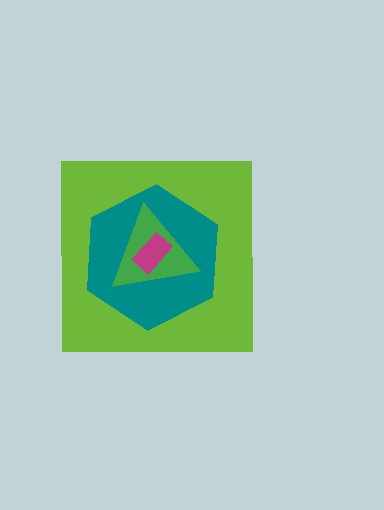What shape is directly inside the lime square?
The teal hexagon.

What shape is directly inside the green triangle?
The magenta rectangle.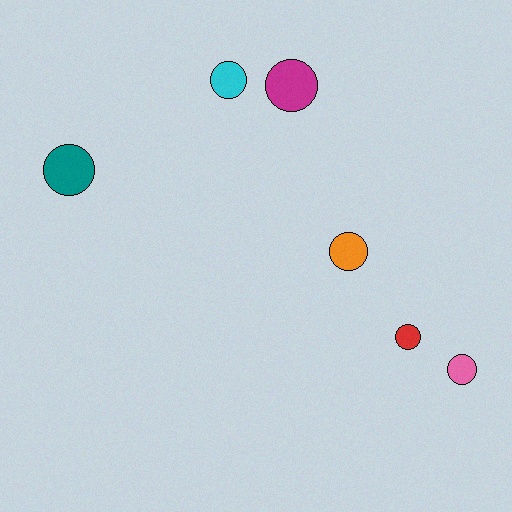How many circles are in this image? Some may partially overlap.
There are 6 circles.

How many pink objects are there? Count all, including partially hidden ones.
There is 1 pink object.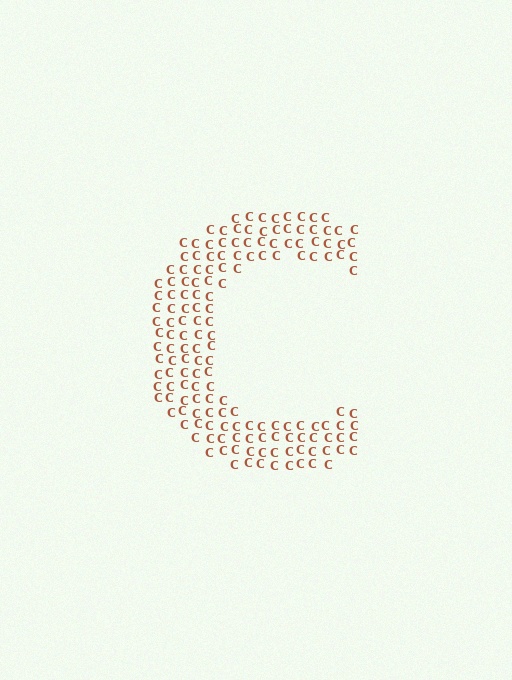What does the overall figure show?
The overall figure shows the letter C.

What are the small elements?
The small elements are letter C's.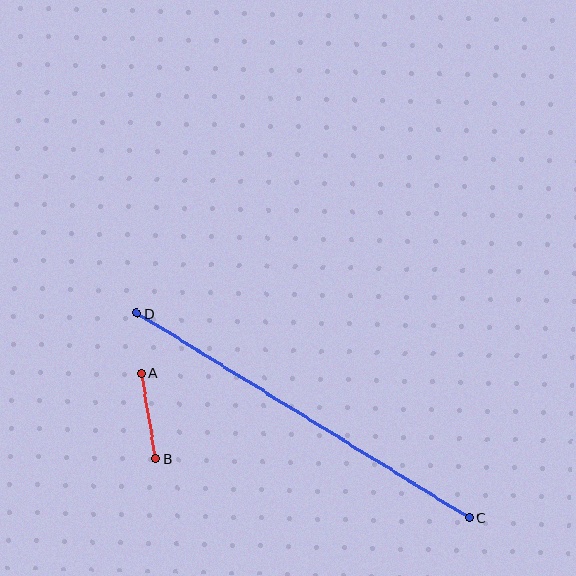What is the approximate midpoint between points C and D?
The midpoint is at approximately (303, 415) pixels.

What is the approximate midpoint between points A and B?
The midpoint is at approximately (149, 416) pixels.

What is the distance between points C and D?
The distance is approximately 389 pixels.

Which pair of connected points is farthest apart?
Points C and D are farthest apart.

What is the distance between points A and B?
The distance is approximately 87 pixels.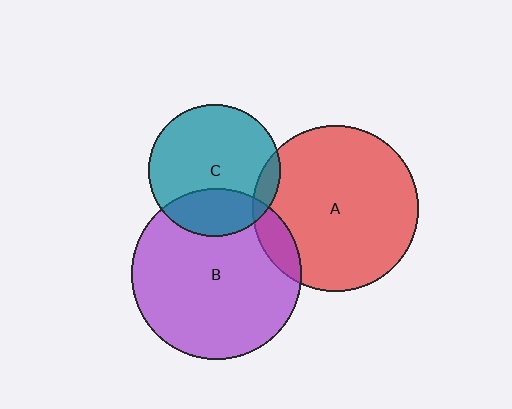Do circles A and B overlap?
Yes.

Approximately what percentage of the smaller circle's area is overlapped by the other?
Approximately 10%.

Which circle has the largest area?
Circle B (purple).